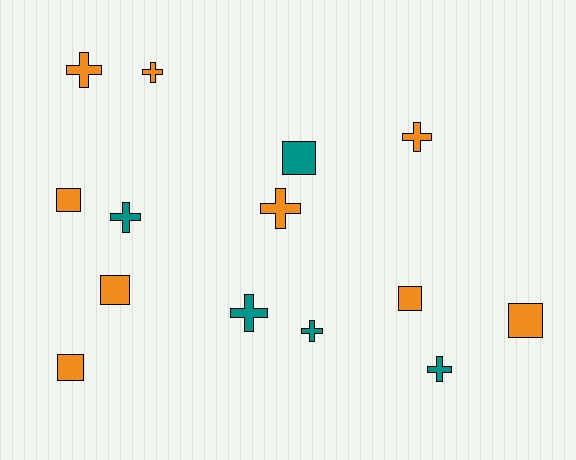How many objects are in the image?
There are 14 objects.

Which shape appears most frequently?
Cross, with 8 objects.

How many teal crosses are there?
There are 4 teal crosses.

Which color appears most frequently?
Orange, with 9 objects.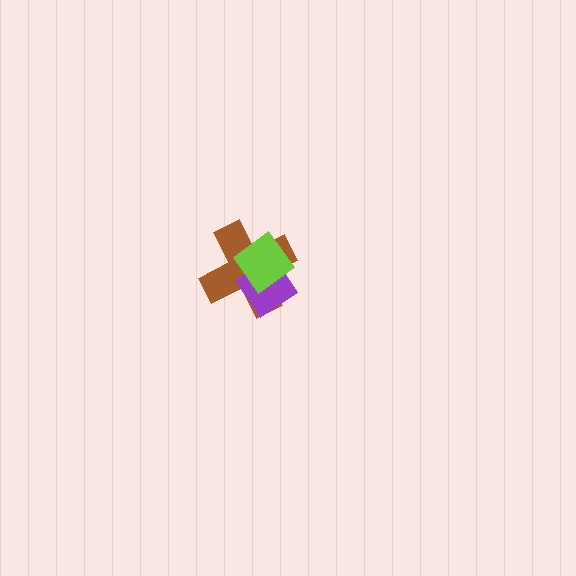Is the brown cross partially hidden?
Yes, it is partially covered by another shape.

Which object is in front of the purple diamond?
The lime diamond is in front of the purple diamond.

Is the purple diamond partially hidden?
Yes, it is partially covered by another shape.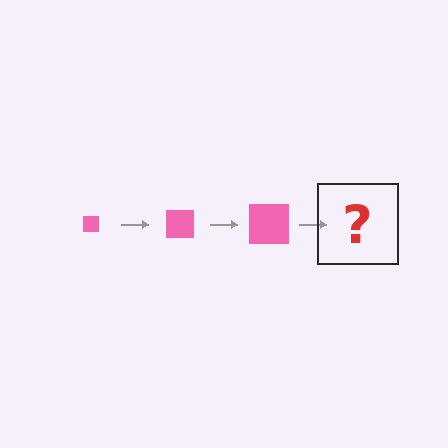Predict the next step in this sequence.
The next step is a pink square, larger than the previous one.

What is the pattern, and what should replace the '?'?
The pattern is that the square gets progressively larger each step. The '?' should be a pink square, larger than the previous one.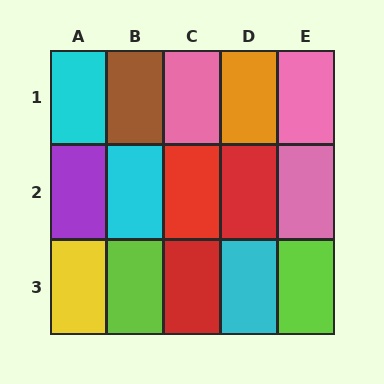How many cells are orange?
1 cell is orange.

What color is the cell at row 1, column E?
Pink.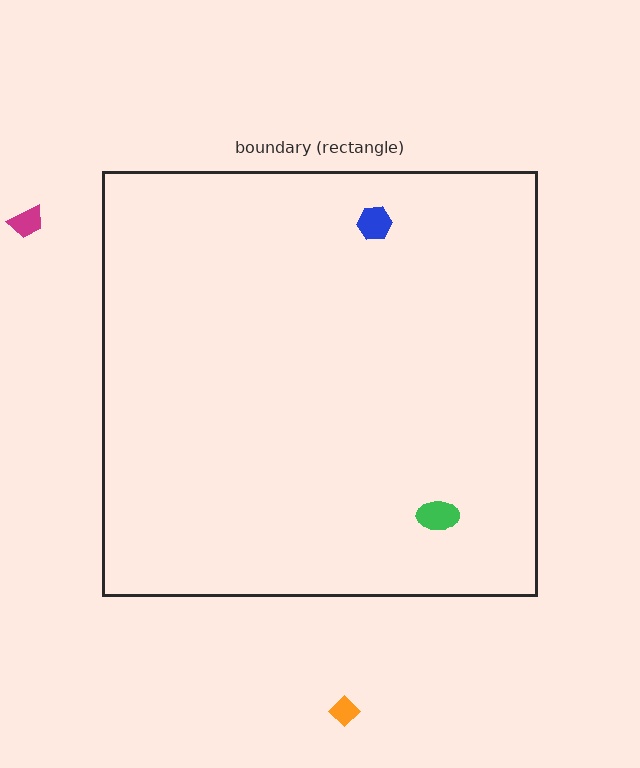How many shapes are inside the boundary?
2 inside, 2 outside.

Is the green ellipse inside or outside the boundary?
Inside.